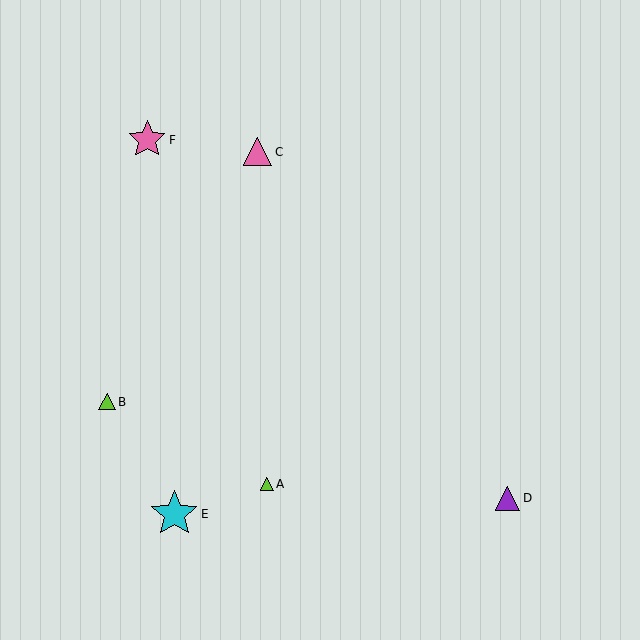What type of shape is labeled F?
Shape F is a pink star.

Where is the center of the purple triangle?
The center of the purple triangle is at (508, 498).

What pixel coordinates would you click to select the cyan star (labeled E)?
Click at (174, 514) to select the cyan star E.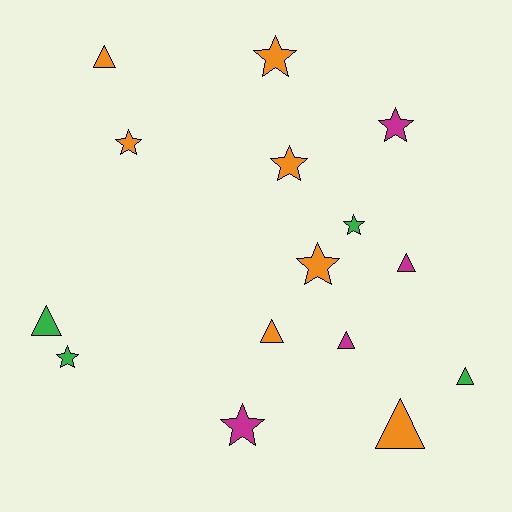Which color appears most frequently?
Orange, with 7 objects.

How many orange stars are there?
There are 4 orange stars.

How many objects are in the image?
There are 15 objects.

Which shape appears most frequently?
Star, with 8 objects.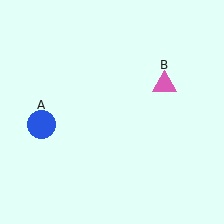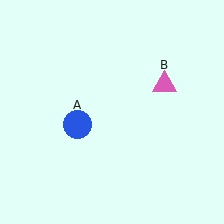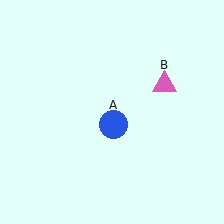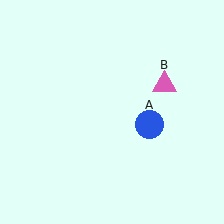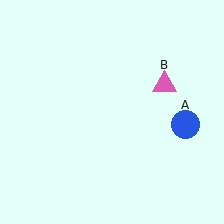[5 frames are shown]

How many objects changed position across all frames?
1 object changed position: blue circle (object A).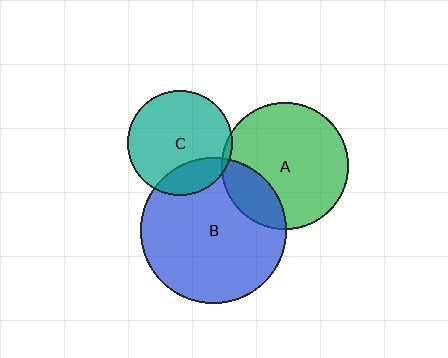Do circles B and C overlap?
Yes.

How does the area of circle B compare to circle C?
Approximately 1.9 times.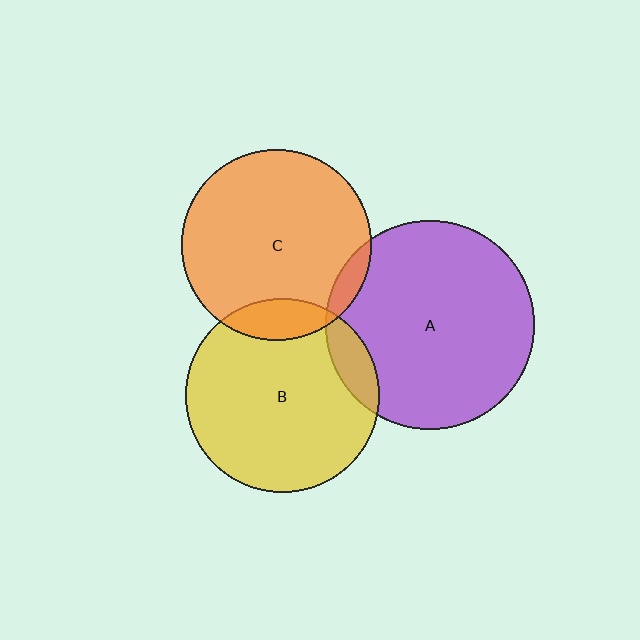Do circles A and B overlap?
Yes.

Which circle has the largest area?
Circle A (purple).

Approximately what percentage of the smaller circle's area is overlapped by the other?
Approximately 10%.